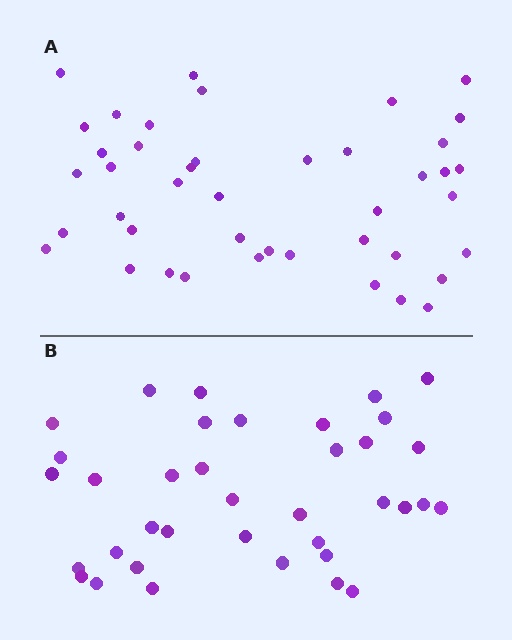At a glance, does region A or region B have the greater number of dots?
Region A (the top region) has more dots.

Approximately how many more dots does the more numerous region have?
Region A has about 6 more dots than region B.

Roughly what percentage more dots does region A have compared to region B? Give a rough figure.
About 15% more.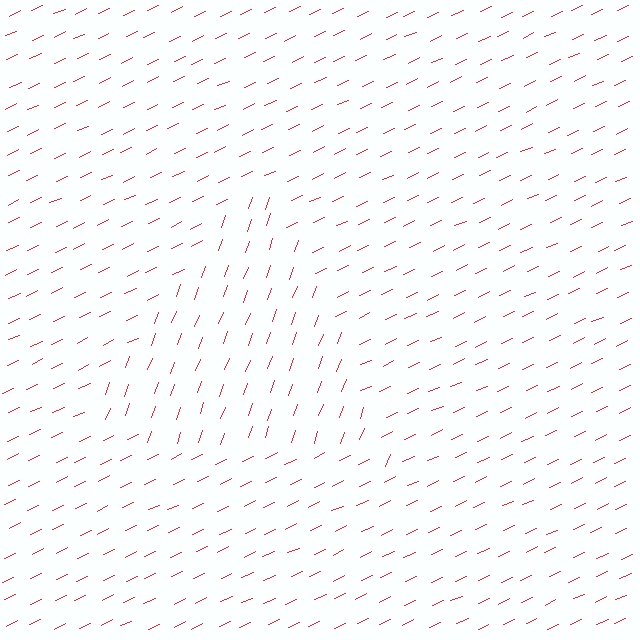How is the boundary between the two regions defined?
The boundary is defined purely by a change in line orientation (approximately 45 degrees difference). All lines are the same color and thickness.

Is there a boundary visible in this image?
Yes, there is a texture boundary formed by a change in line orientation.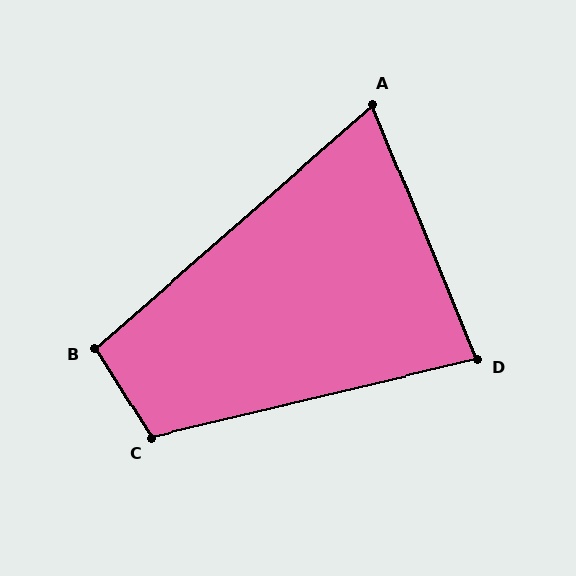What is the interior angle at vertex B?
Approximately 99 degrees (obtuse).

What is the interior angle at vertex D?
Approximately 81 degrees (acute).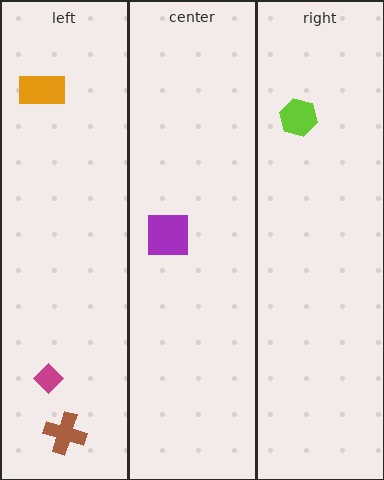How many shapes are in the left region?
3.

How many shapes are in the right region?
1.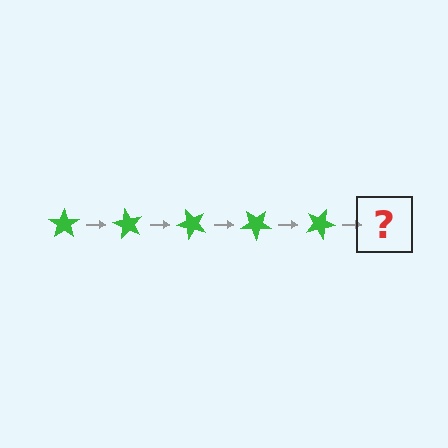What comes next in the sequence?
The next element should be a green star rotated 300 degrees.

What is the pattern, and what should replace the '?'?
The pattern is that the star rotates 60 degrees each step. The '?' should be a green star rotated 300 degrees.